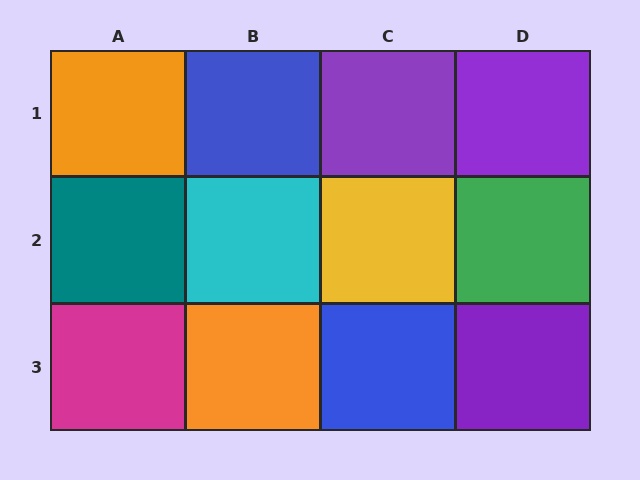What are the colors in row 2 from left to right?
Teal, cyan, yellow, green.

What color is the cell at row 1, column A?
Orange.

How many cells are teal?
1 cell is teal.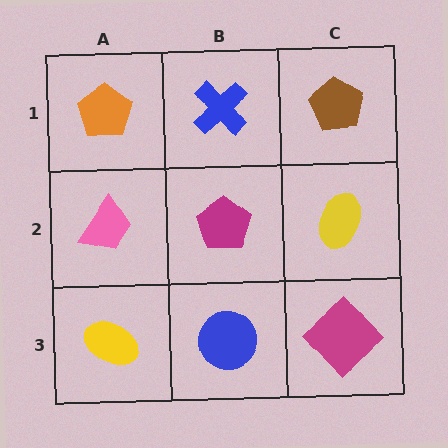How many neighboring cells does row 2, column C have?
3.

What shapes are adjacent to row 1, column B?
A magenta pentagon (row 2, column B), an orange pentagon (row 1, column A), a brown pentagon (row 1, column C).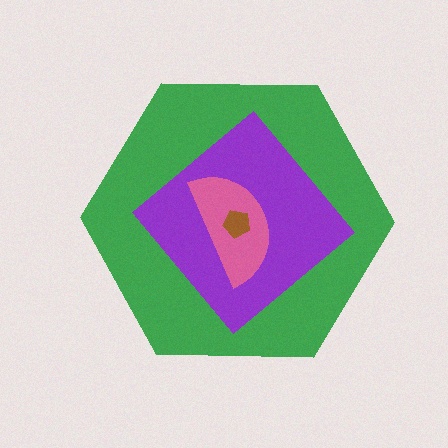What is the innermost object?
The brown pentagon.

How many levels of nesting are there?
4.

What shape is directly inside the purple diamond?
The pink semicircle.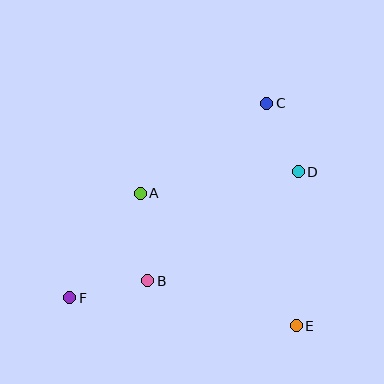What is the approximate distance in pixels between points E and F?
The distance between E and F is approximately 228 pixels.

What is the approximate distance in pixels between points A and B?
The distance between A and B is approximately 88 pixels.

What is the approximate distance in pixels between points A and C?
The distance between A and C is approximately 156 pixels.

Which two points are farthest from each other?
Points C and F are farthest from each other.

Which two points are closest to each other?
Points C and D are closest to each other.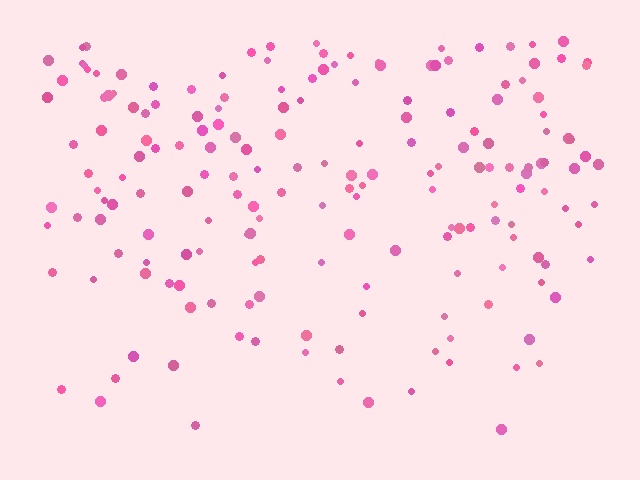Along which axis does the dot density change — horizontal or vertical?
Vertical.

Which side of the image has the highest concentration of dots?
The top.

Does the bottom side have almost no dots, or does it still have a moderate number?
Still a moderate number, just noticeably fewer than the top.